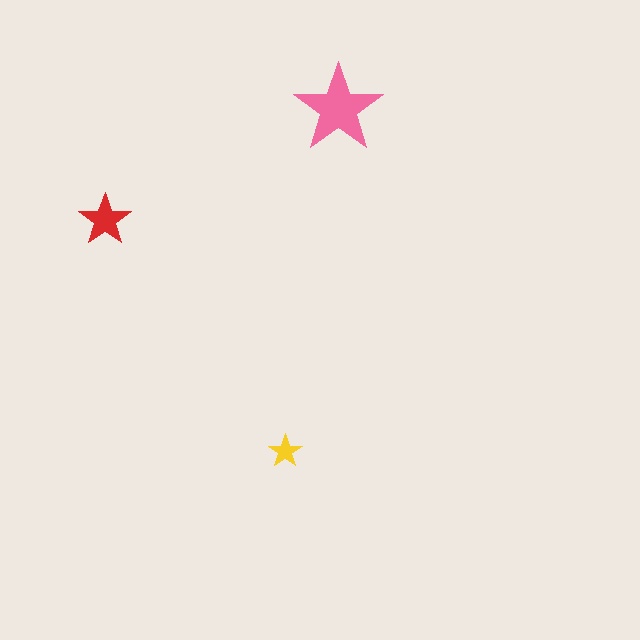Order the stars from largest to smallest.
the pink one, the red one, the yellow one.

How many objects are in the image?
There are 3 objects in the image.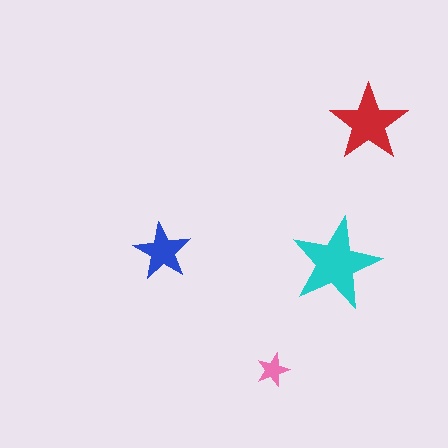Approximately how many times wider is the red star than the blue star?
About 1.5 times wider.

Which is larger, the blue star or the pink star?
The blue one.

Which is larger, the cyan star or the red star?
The cyan one.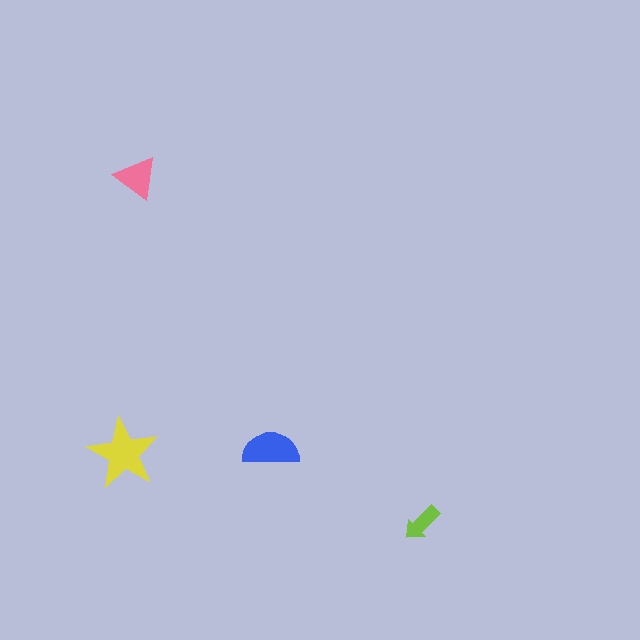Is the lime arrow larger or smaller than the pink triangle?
Smaller.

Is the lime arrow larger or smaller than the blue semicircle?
Smaller.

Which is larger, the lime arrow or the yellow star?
The yellow star.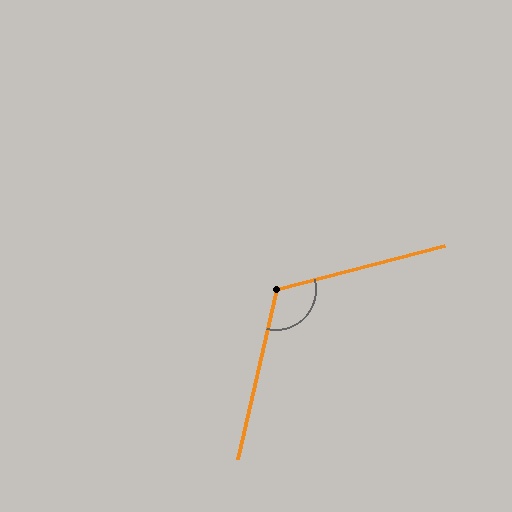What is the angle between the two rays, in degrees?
Approximately 117 degrees.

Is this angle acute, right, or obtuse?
It is obtuse.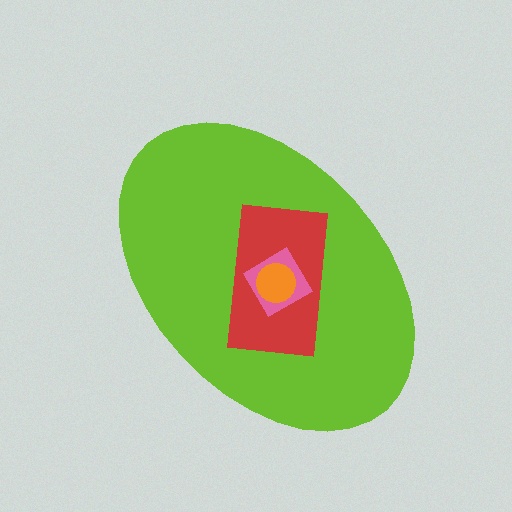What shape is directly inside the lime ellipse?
The red rectangle.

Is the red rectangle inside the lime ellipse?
Yes.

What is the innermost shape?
The orange circle.